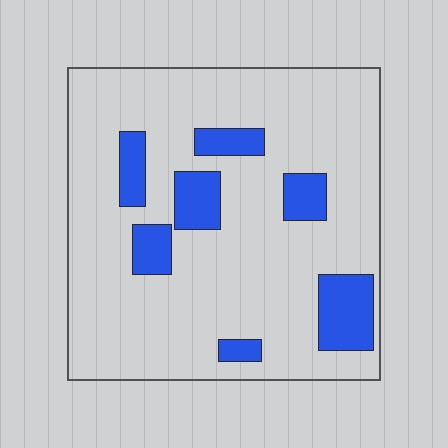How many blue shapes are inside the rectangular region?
7.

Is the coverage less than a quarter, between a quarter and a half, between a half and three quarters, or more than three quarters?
Less than a quarter.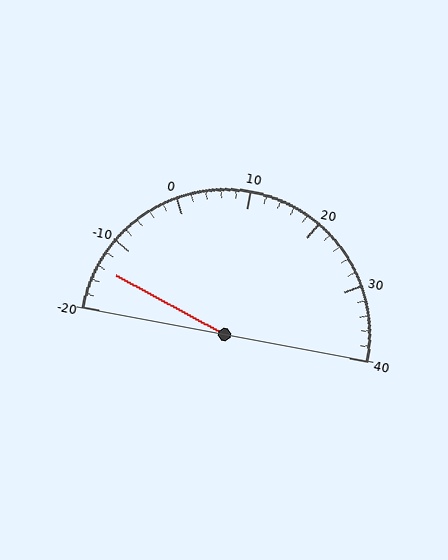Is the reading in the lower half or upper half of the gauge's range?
The reading is in the lower half of the range (-20 to 40).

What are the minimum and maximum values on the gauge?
The gauge ranges from -20 to 40.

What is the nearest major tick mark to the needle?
The nearest major tick mark is -10.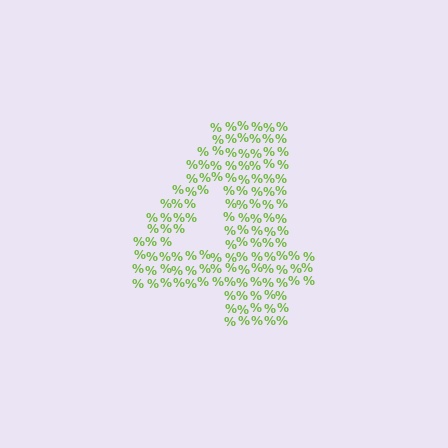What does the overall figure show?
The overall figure shows the digit 4.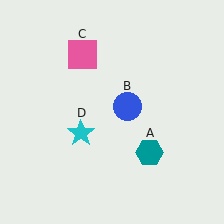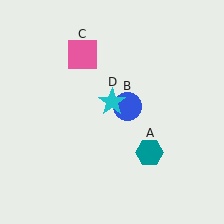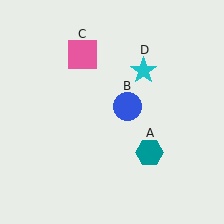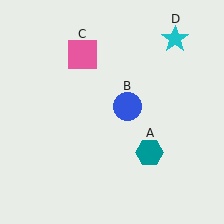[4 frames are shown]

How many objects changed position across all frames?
1 object changed position: cyan star (object D).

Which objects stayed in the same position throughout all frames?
Teal hexagon (object A) and blue circle (object B) and pink square (object C) remained stationary.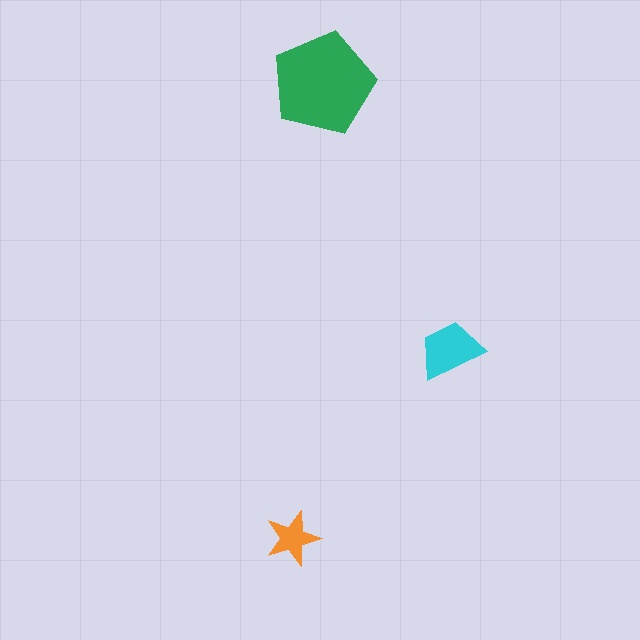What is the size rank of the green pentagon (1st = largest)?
1st.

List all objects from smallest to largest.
The orange star, the cyan trapezoid, the green pentagon.